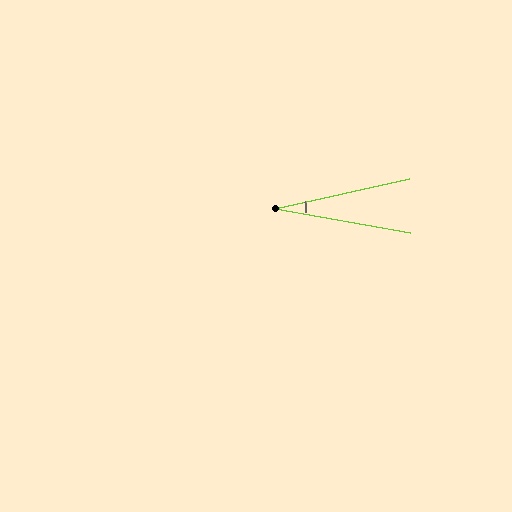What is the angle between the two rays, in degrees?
Approximately 23 degrees.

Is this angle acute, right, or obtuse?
It is acute.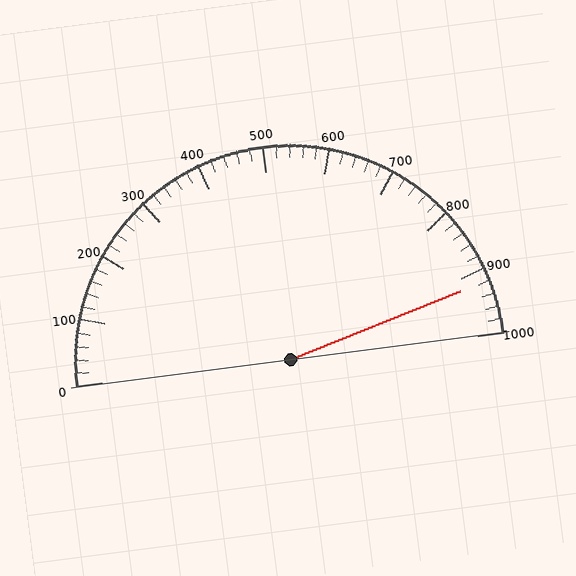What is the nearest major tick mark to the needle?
The nearest major tick mark is 900.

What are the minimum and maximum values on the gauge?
The gauge ranges from 0 to 1000.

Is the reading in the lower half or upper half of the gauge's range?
The reading is in the upper half of the range (0 to 1000).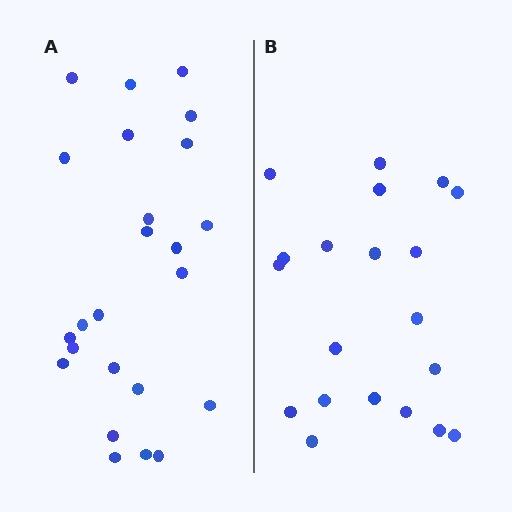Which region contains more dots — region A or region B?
Region A (the left region) has more dots.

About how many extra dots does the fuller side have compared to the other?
Region A has about 4 more dots than region B.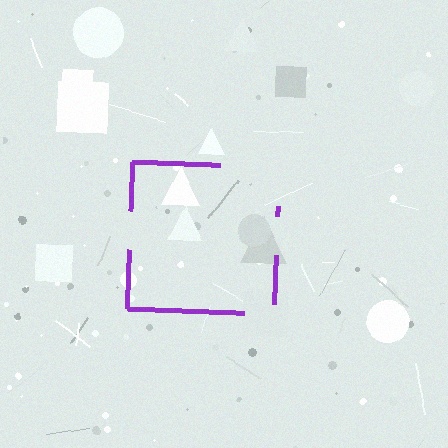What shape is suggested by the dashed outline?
The dashed outline suggests a square.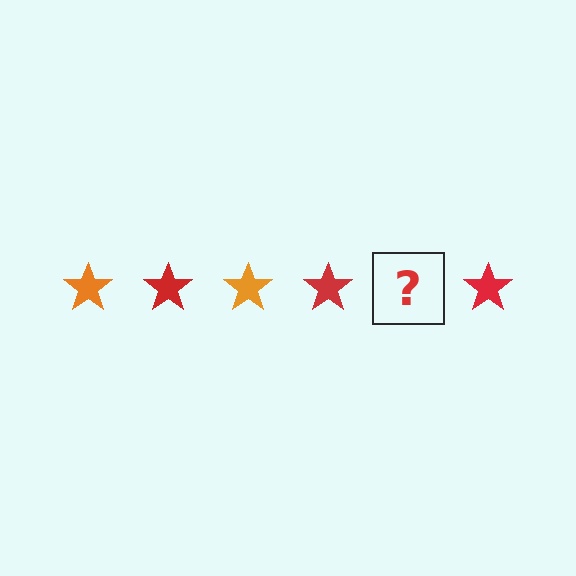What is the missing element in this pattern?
The missing element is an orange star.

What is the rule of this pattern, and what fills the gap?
The rule is that the pattern cycles through orange, red stars. The gap should be filled with an orange star.